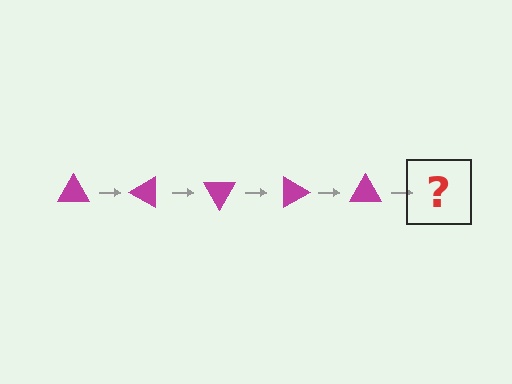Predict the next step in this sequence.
The next step is a magenta triangle rotated 150 degrees.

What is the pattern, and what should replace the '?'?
The pattern is that the triangle rotates 30 degrees each step. The '?' should be a magenta triangle rotated 150 degrees.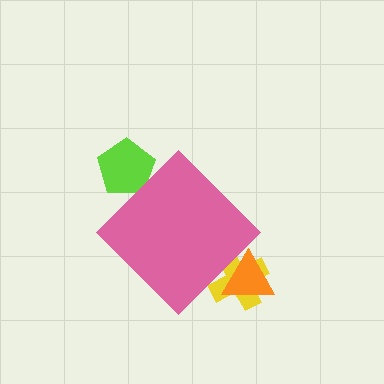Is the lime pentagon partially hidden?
Yes, the lime pentagon is partially hidden behind the pink diamond.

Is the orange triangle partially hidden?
Yes, the orange triangle is partially hidden behind the pink diamond.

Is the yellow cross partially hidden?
Yes, the yellow cross is partially hidden behind the pink diamond.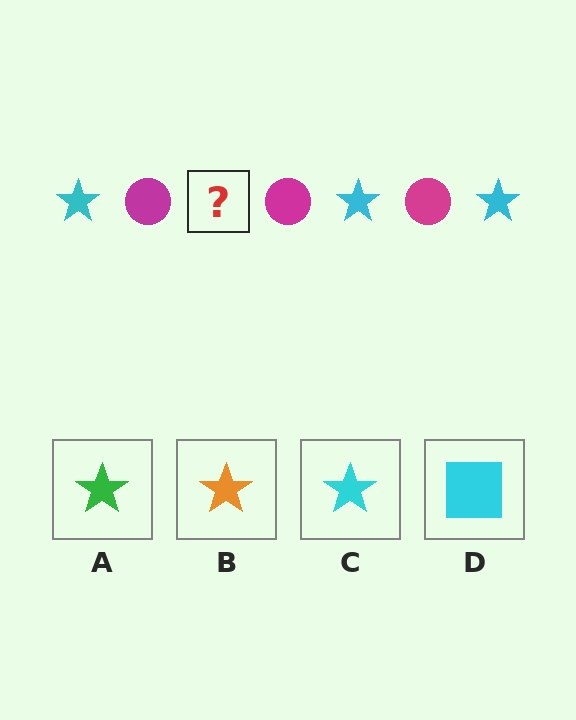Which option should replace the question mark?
Option C.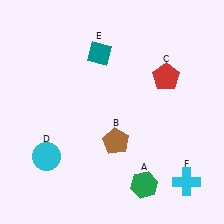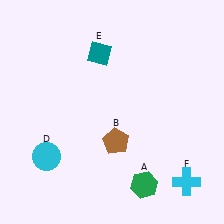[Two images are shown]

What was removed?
The red pentagon (C) was removed in Image 2.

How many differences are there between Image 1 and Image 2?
There is 1 difference between the two images.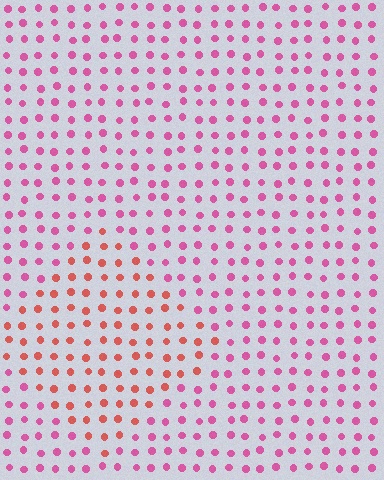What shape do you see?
I see a diamond.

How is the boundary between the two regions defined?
The boundary is defined purely by a slight shift in hue (about 37 degrees). Spacing, size, and orientation are identical on both sides.